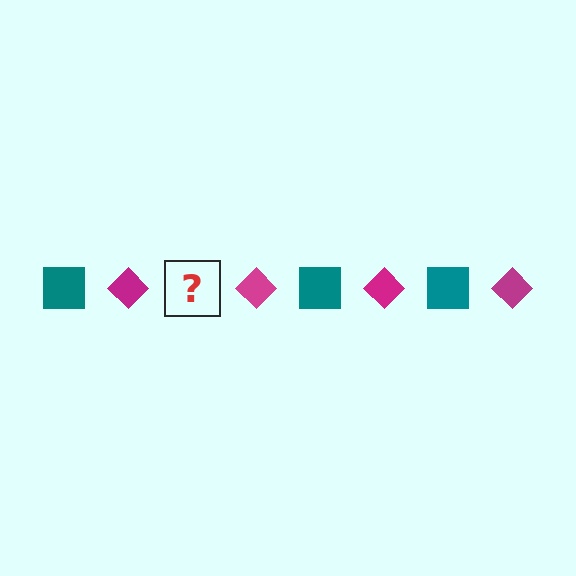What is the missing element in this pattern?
The missing element is a teal square.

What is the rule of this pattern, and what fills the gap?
The rule is that the pattern alternates between teal square and magenta diamond. The gap should be filled with a teal square.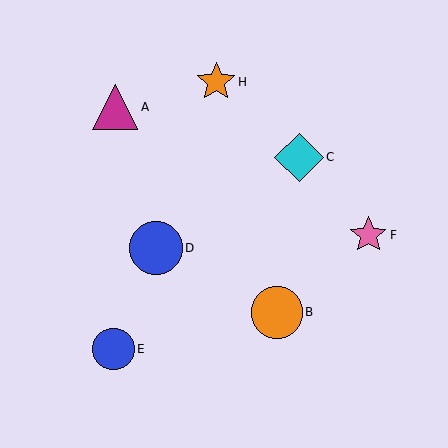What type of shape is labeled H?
Shape H is an orange star.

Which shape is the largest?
The blue circle (labeled D) is the largest.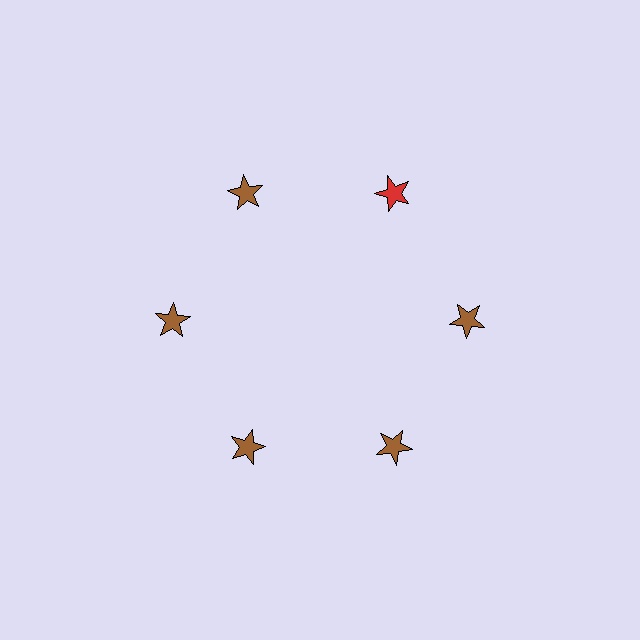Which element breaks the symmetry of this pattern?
The red star at roughly the 1 o'clock position breaks the symmetry. All other shapes are brown stars.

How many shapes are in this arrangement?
There are 6 shapes arranged in a ring pattern.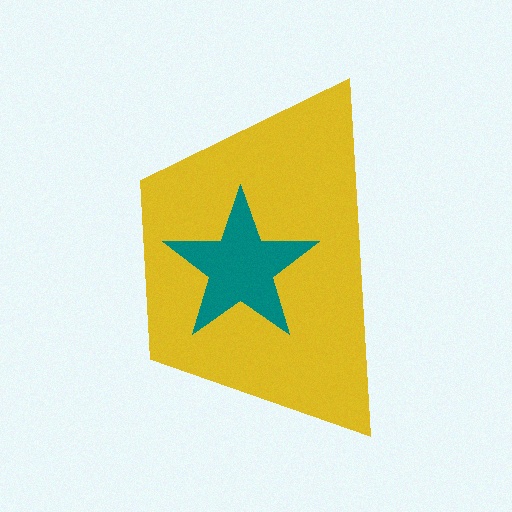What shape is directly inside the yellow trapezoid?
The teal star.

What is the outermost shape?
The yellow trapezoid.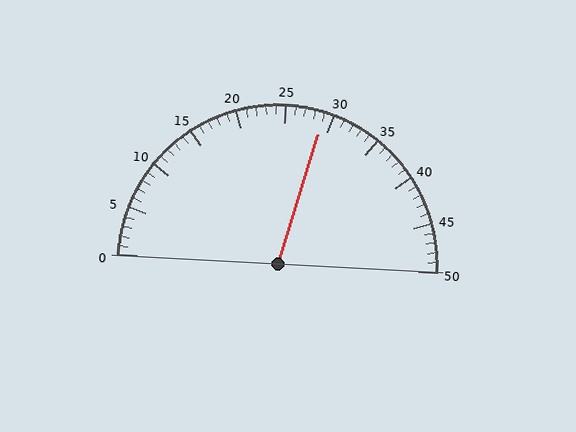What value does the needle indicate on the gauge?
The needle indicates approximately 29.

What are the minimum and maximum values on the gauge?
The gauge ranges from 0 to 50.